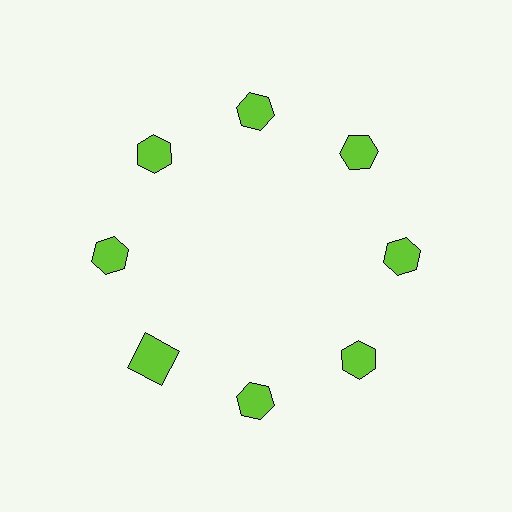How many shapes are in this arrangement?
There are 8 shapes arranged in a ring pattern.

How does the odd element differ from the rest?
It has a different shape: square instead of hexagon.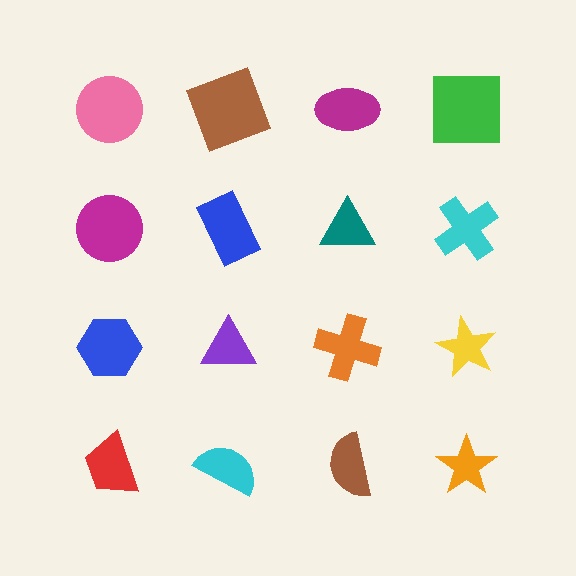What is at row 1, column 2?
A brown square.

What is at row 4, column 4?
An orange star.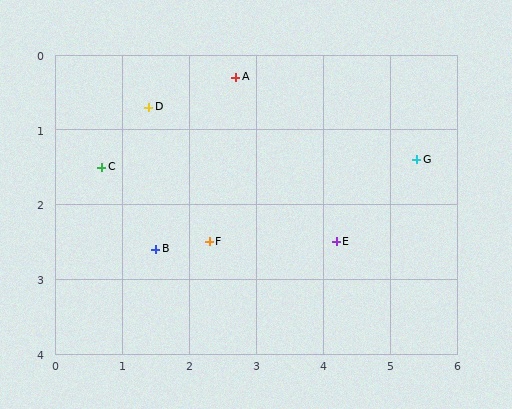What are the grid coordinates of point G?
Point G is at approximately (5.4, 1.4).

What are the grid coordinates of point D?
Point D is at approximately (1.4, 0.7).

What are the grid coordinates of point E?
Point E is at approximately (4.2, 2.5).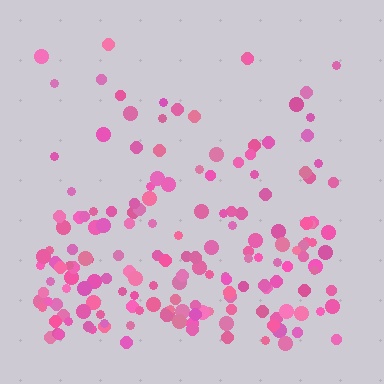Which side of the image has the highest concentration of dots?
The bottom.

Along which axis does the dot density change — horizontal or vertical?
Vertical.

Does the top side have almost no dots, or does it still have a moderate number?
Still a moderate number, just noticeably fewer than the bottom.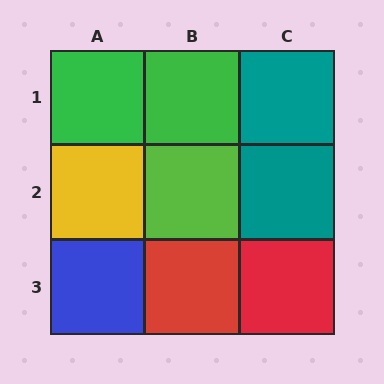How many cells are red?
2 cells are red.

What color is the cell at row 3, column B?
Red.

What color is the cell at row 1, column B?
Green.